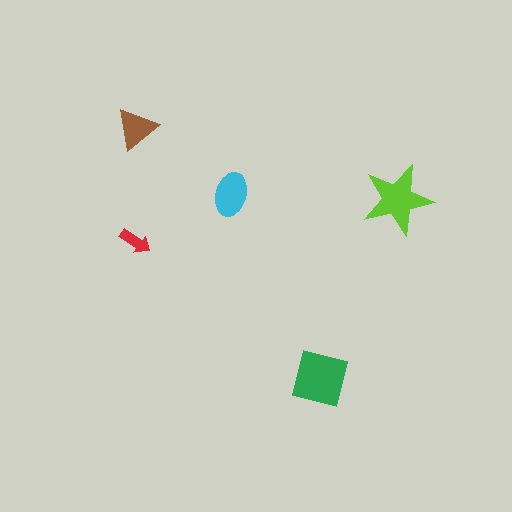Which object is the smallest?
The red arrow.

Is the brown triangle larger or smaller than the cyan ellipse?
Smaller.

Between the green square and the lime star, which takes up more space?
The green square.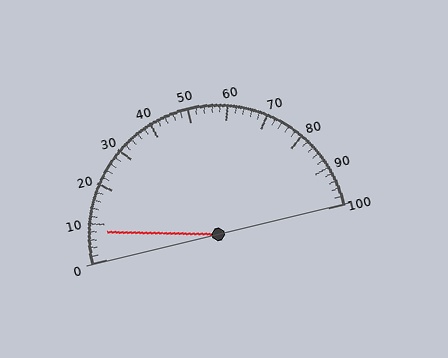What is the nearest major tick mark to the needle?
The nearest major tick mark is 10.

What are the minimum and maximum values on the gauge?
The gauge ranges from 0 to 100.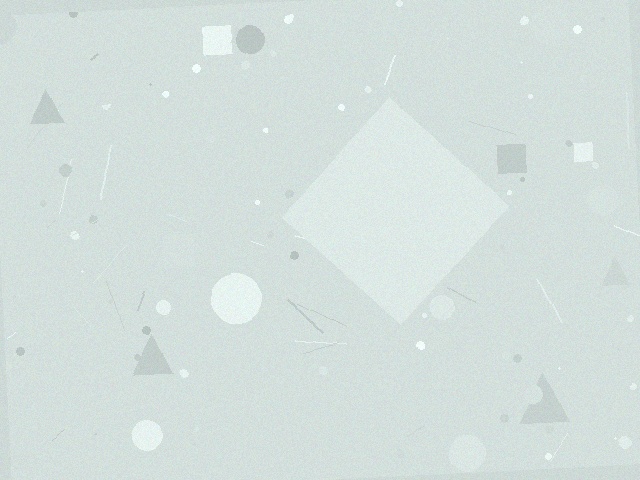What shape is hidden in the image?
A diamond is hidden in the image.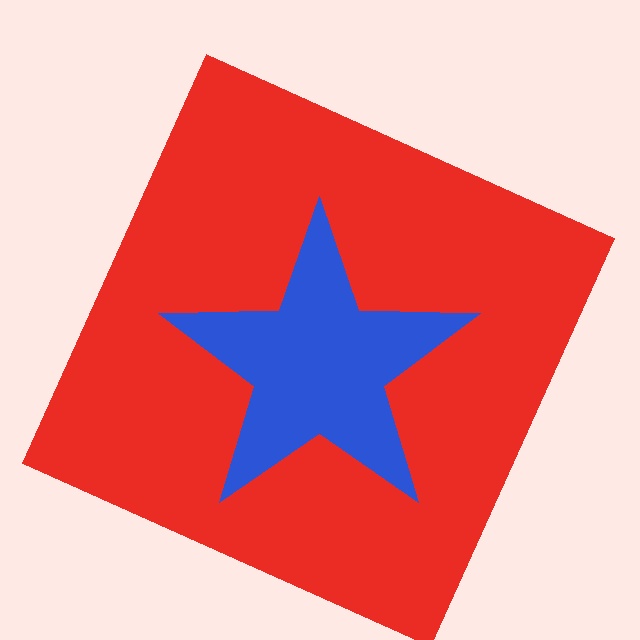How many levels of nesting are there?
2.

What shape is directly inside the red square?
The blue star.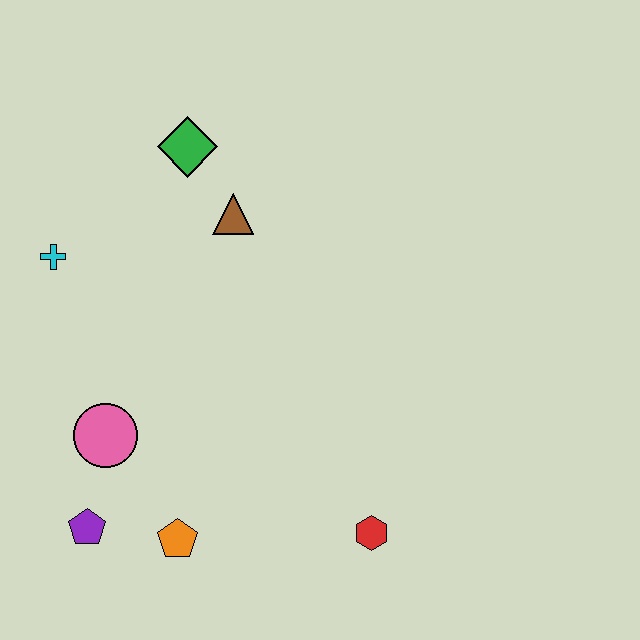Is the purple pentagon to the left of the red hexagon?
Yes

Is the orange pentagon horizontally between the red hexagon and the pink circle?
Yes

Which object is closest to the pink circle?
The purple pentagon is closest to the pink circle.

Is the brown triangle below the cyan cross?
No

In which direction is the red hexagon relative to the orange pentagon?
The red hexagon is to the right of the orange pentagon.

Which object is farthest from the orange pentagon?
The green diamond is farthest from the orange pentagon.